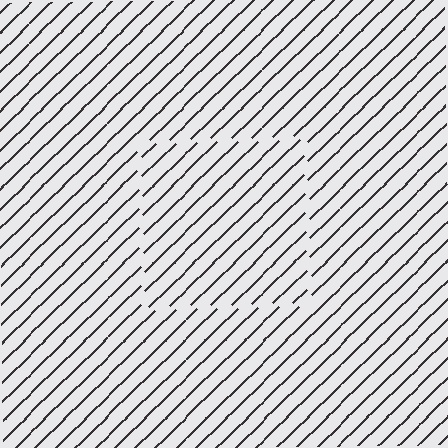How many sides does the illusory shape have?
4 sides — the line-ends trace a square.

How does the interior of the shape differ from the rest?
The interior of the shape contains the same grating, shifted by half a period — the contour is defined by the phase discontinuity where line-ends from the inner and outer gratings abut.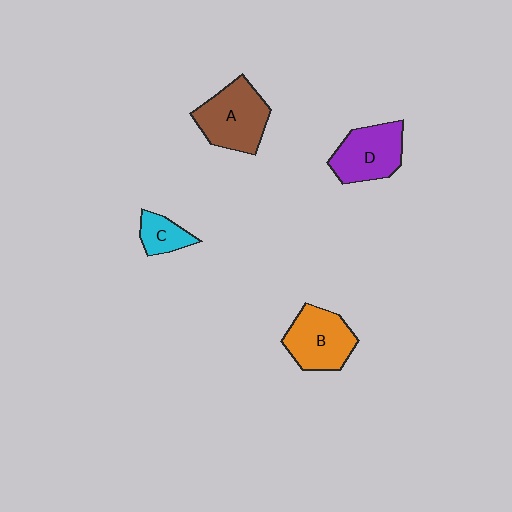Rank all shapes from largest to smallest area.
From largest to smallest: A (brown), B (orange), D (purple), C (cyan).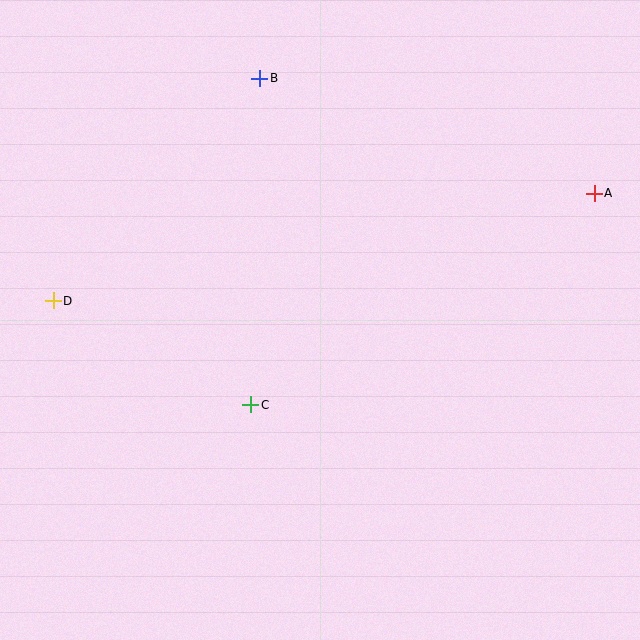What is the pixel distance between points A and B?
The distance between A and B is 354 pixels.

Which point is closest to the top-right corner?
Point A is closest to the top-right corner.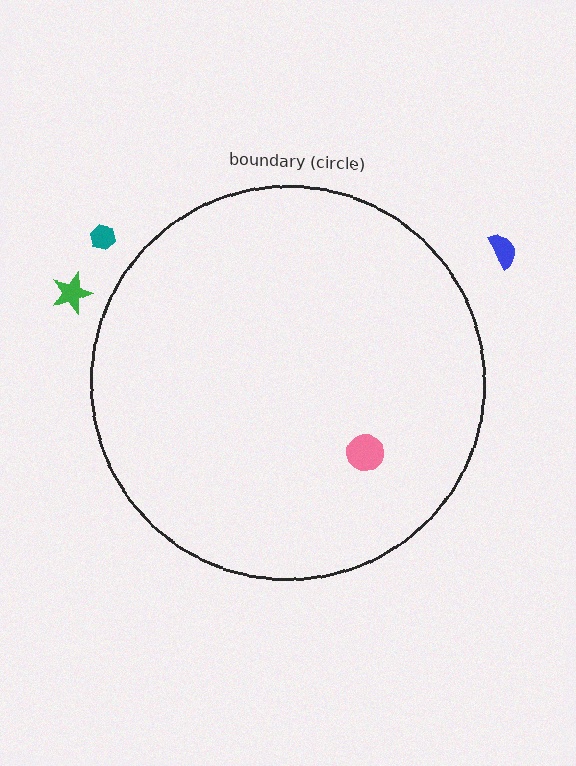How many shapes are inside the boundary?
1 inside, 3 outside.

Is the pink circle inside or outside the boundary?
Inside.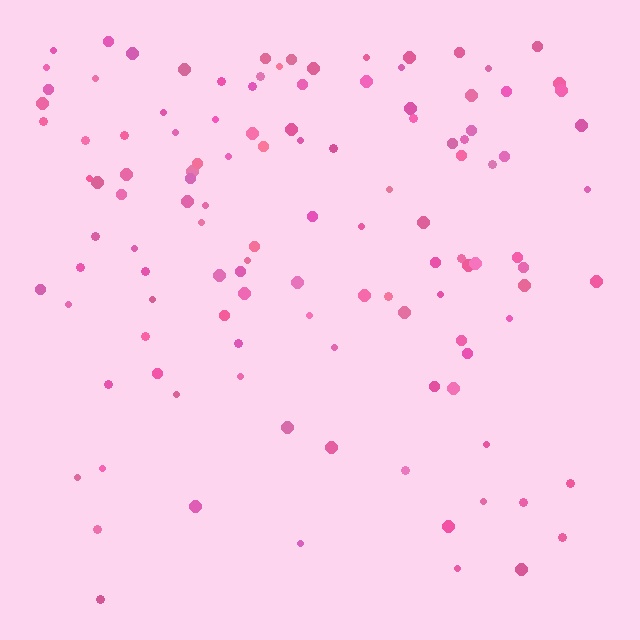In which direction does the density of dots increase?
From bottom to top, with the top side densest.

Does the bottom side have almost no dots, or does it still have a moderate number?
Still a moderate number, just noticeably fewer than the top.